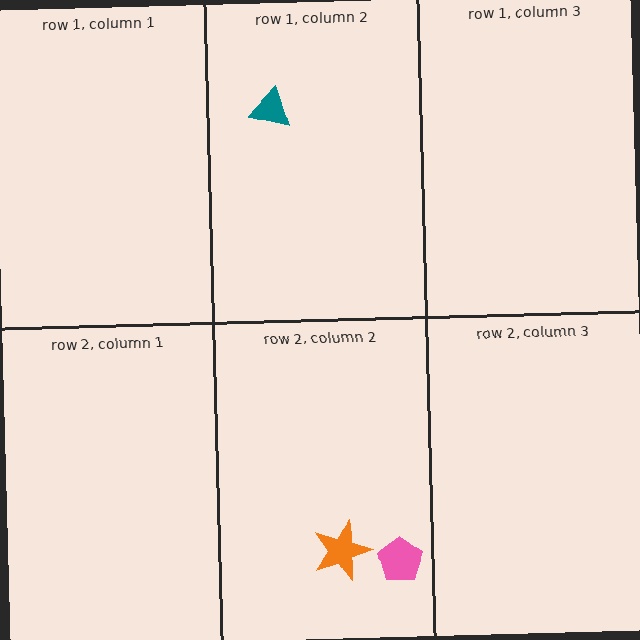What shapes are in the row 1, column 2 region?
The teal triangle.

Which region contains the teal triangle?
The row 1, column 2 region.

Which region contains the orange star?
The row 2, column 2 region.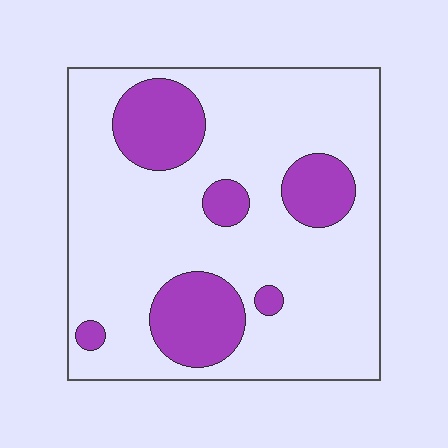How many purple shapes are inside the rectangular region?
6.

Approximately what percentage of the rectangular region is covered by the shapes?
Approximately 20%.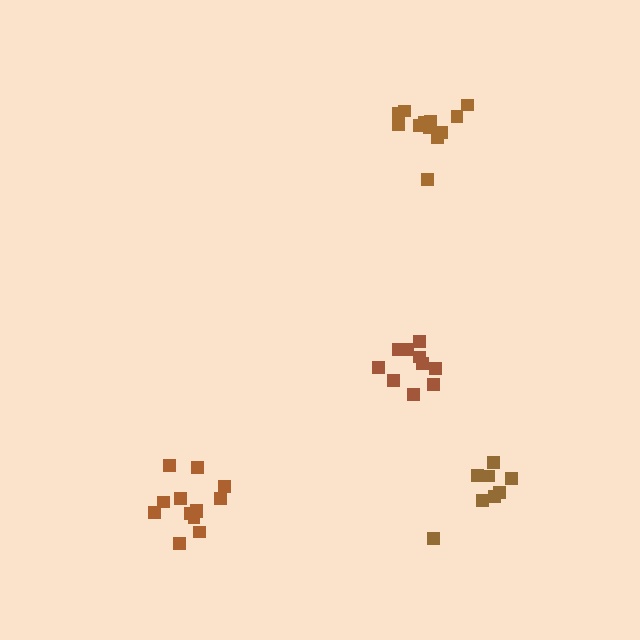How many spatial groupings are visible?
There are 4 spatial groupings.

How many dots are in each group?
Group 1: 13 dots, Group 2: 12 dots, Group 3: 10 dots, Group 4: 8 dots (43 total).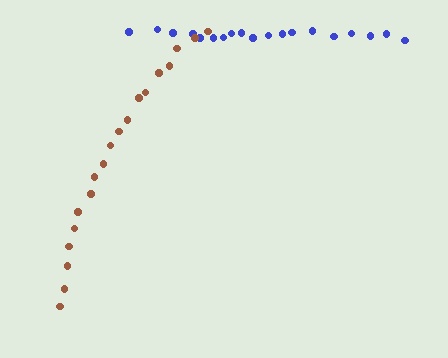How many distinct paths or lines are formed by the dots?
There are 2 distinct paths.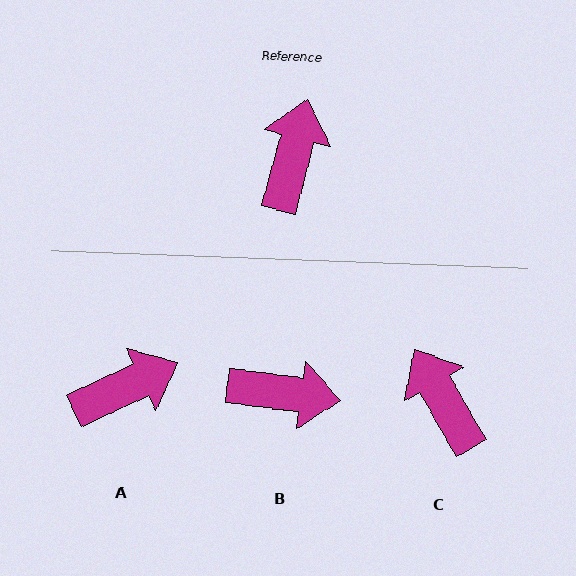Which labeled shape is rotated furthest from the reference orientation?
B, about 83 degrees away.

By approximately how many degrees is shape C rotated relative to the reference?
Approximately 44 degrees counter-clockwise.